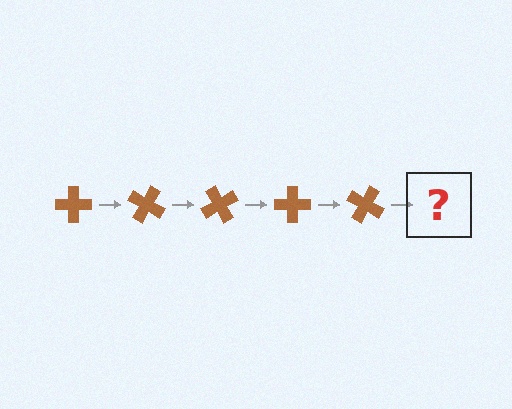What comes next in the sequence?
The next element should be a brown cross rotated 150 degrees.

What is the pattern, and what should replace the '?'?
The pattern is that the cross rotates 30 degrees each step. The '?' should be a brown cross rotated 150 degrees.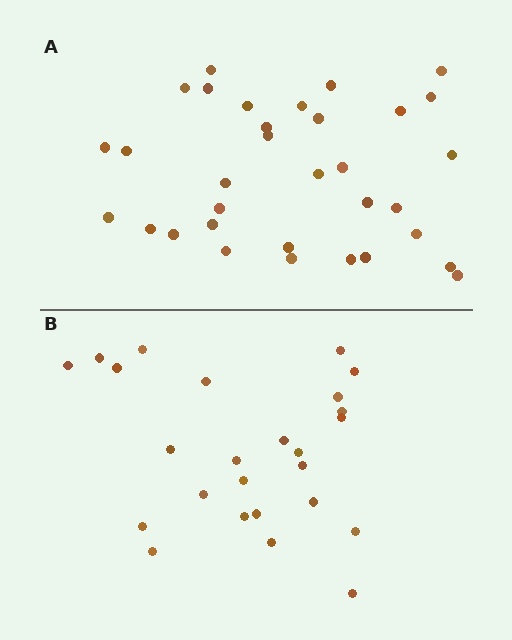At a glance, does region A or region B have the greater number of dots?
Region A (the top region) has more dots.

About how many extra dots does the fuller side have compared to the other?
Region A has roughly 8 or so more dots than region B.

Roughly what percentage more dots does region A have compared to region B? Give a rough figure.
About 30% more.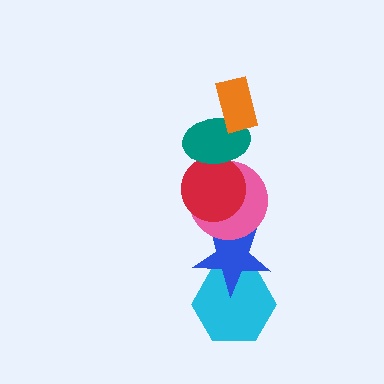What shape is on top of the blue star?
The pink circle is on top of the blue star.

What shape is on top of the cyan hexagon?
The blue star is on top of the cyan hexagon.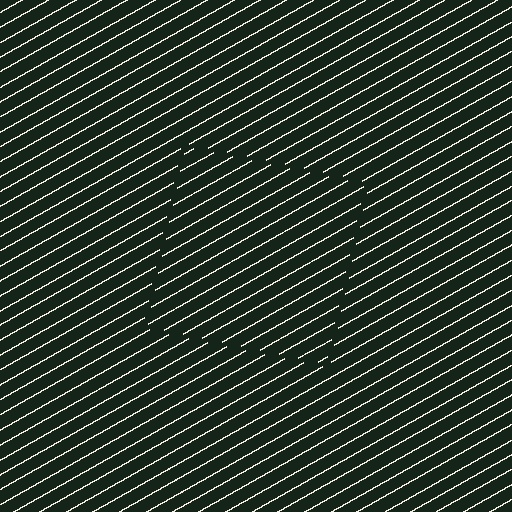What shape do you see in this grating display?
An illusory square. The interior of the shape contains the same grating, shifted by half a period — the contour is defined by the phase discontinuity where line-ends from the inner and outer gratings abut.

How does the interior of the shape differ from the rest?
The interior of the shape contains the same grating, shifted by half a period — the contour is defined by the phase discontinuity where line-ends from the inner and outer gratings abut.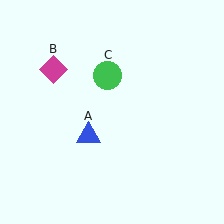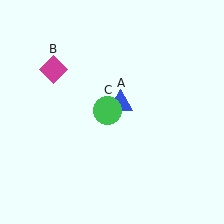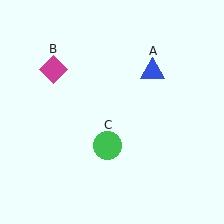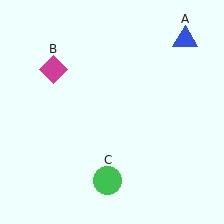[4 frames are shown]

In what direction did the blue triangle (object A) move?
The blue triangle (object A) moved up and to the right.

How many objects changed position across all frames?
2 objects changed position: blue triangle (object A), green circle (object C).